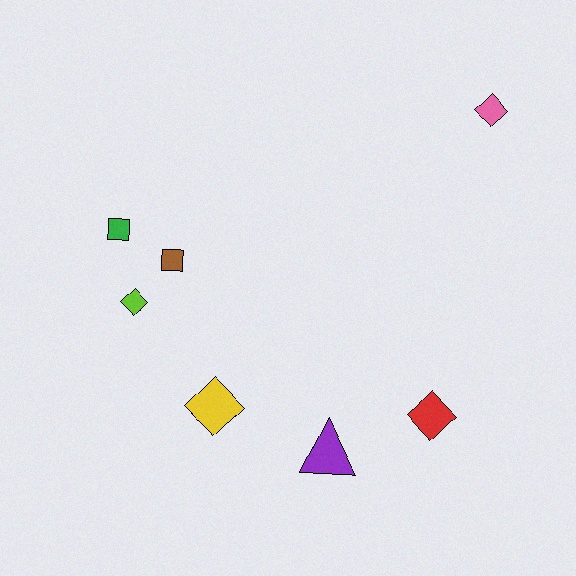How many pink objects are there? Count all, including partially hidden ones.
There is 1 pink object.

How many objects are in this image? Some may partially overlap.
There are 7 objects.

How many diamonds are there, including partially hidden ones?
There are 4 diamonds.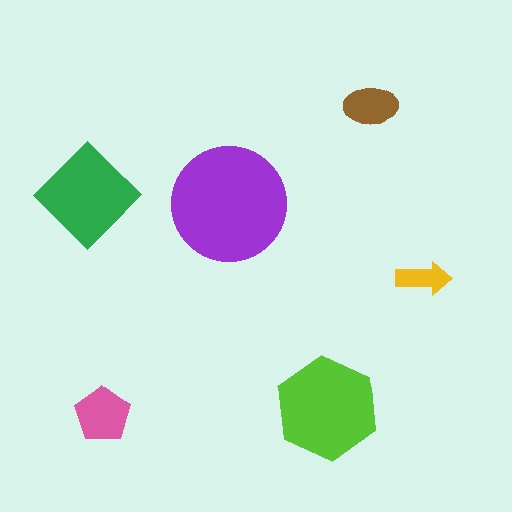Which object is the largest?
The purple circle.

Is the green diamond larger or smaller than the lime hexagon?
Smaller.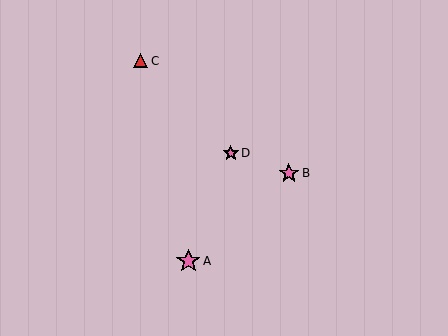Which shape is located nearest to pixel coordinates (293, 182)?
The pink star (labeled B) at (289, 173) is nearest to that location.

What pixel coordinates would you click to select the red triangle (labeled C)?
Click at (141, 61) to select the red triangle C.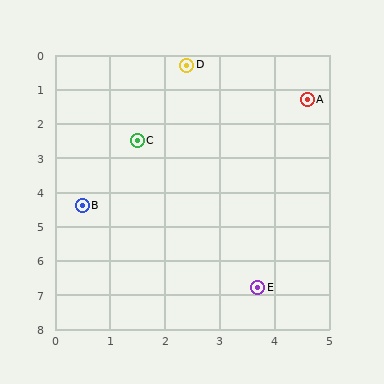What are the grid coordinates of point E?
Point E is at approximately (3.7, 6.8).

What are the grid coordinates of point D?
Point D is at approximately (2.4, 0.3).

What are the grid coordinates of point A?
Point A is at approximately (4.6, 1.3).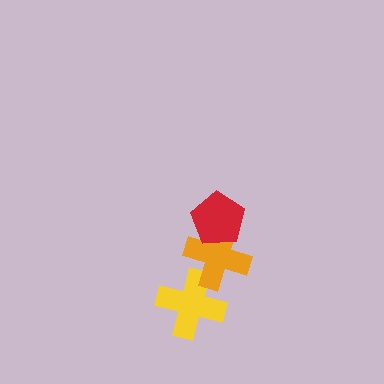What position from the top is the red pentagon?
The red pentagon is 1st from the top.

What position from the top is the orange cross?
The orange cross is 2nd from the top.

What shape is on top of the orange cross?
The red pentagon is on top of the orange cross.